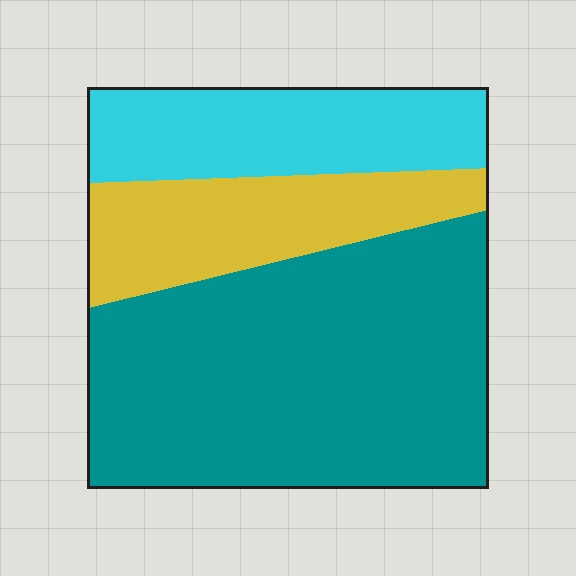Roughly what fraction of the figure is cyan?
Cyan takes up about one fifth (1/5) of the figure.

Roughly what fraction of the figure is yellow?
Yellow covers 21% of the figure.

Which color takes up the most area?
Teal, at roughly 55%.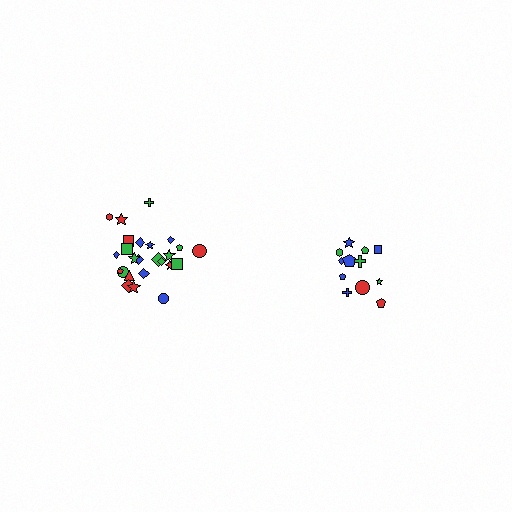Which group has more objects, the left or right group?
The left group.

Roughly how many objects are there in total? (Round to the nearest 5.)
Roughly 35 objects in total.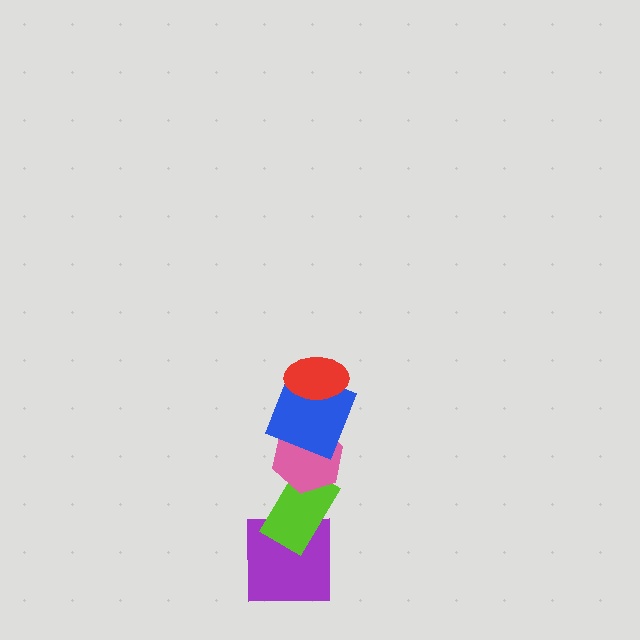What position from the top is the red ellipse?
The red ellipse is 1st from the top.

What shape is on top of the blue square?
The red ellipse is on top of the blue square.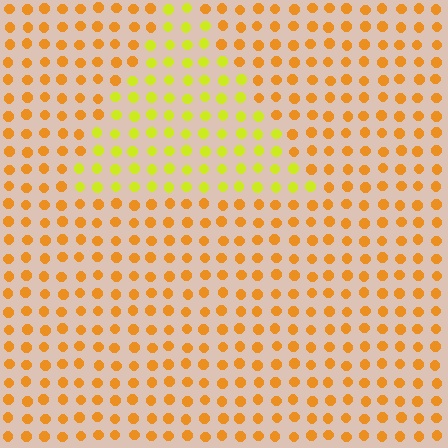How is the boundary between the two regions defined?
The boundary is defined purely by a slight shift in hue (about 36 degrees). Spacing, size, and orientation are identical on both sides.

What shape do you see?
I see a triangle.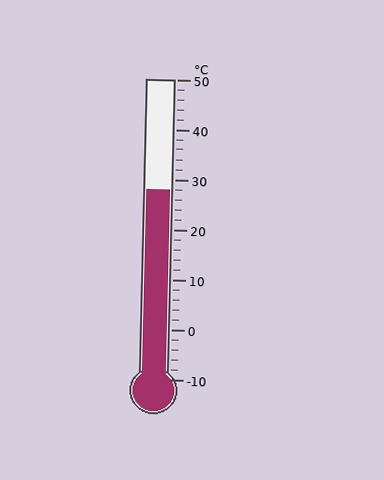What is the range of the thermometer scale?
The thermometer scale ranges from -10°C to 50°C.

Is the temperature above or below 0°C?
The temperature is above 0°C.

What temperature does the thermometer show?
The thermometer shows approximately 28°C.